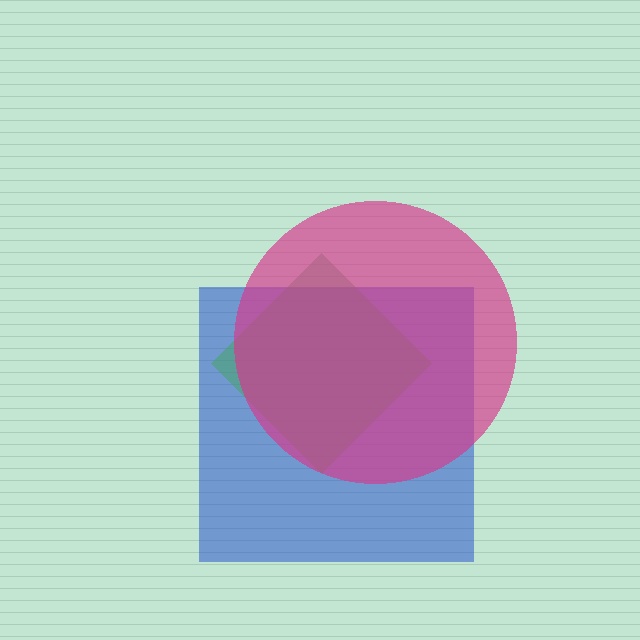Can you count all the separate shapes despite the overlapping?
Yes, there are 3 separate shapes.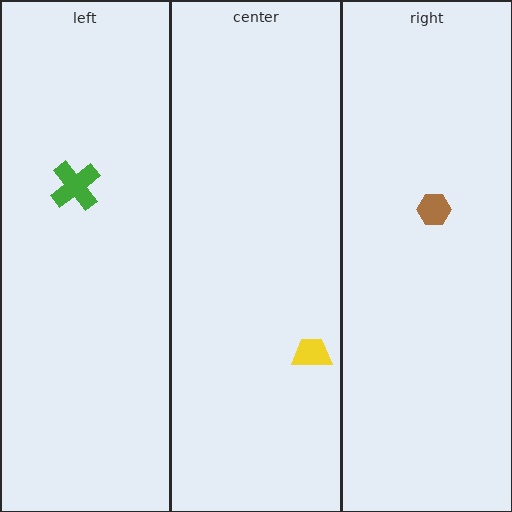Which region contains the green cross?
The left region.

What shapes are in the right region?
The brown hexagon.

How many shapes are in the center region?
1.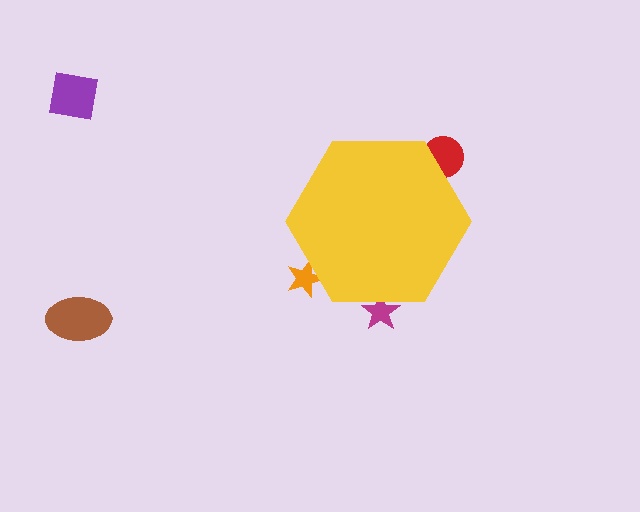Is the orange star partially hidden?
Yes, the orange star is partially hidden behind the yellow hexagon.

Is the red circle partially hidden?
Yes, the red circle is partially hidden behind the yellow hexagon.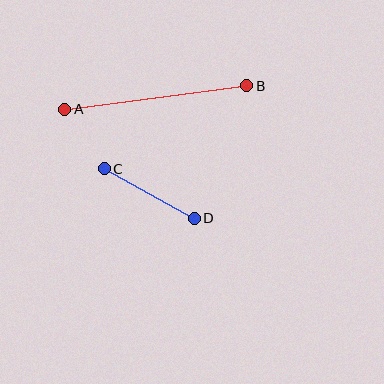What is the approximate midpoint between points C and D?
The midpoint is at approximately (149, 193) pixels.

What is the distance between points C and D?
The distance is approximately 103 pixels.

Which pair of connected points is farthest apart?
Points A and B are farthest apart.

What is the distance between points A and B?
The distance is approximately 183 pixels.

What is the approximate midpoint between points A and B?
The midpoint is at approximately (156, 98) pixels.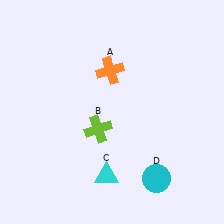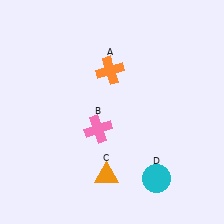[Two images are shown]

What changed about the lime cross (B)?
In Image 1, B is lime. In Image 2, it changed to pink.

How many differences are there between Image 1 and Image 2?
There are 2 differences between the two images.